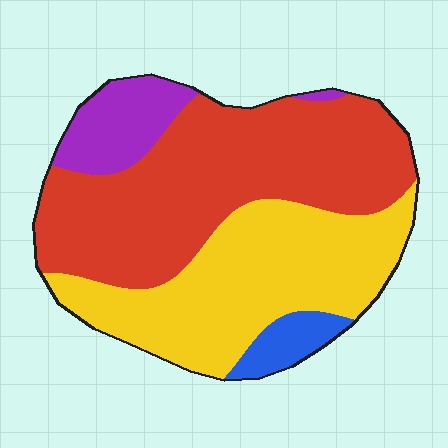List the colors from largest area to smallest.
From largest to smallest: red, yellow, purple, blue.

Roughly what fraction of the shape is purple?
Purple covers about 10% of the shape.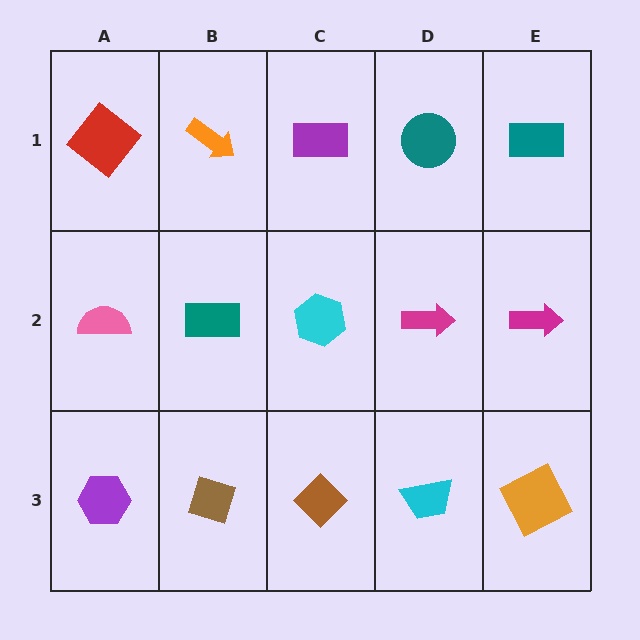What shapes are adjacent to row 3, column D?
A magenta arrow (row 2, column D), a brown diamond (row 3, column C), an orange square (row 3, column E).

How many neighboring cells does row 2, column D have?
4.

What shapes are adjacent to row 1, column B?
A teal rectangle (row 2, column B), a red diamond (row 1, column A), a purple rectangle (row 1, column C).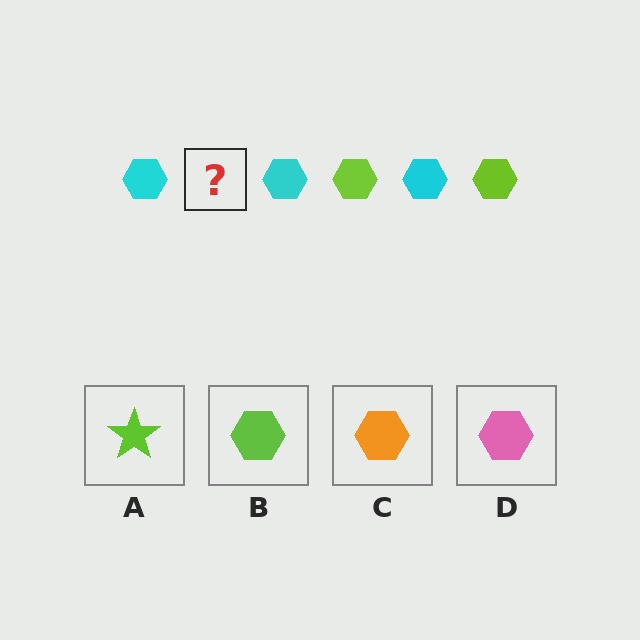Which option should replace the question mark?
Option B.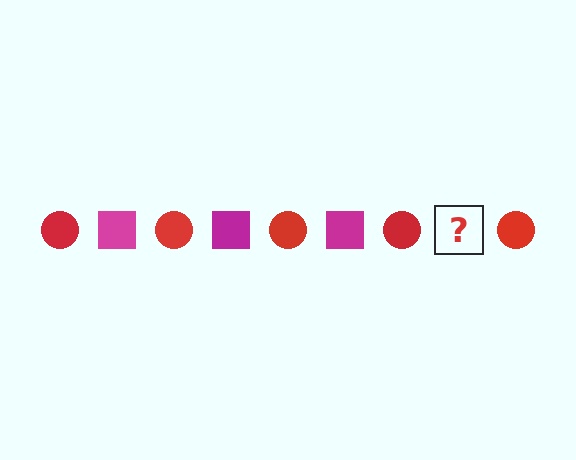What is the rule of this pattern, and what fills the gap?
The rule is that the pattern alternates between red circle and magenta square. The gap should be filled with a magenta square.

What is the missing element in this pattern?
The missing element is a magenta square.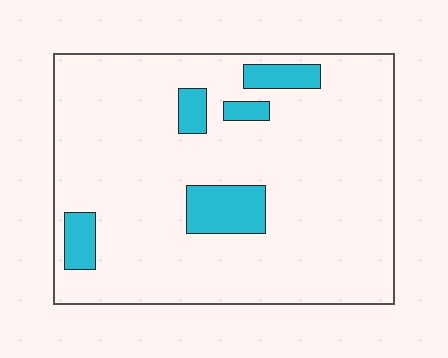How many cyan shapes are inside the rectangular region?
5.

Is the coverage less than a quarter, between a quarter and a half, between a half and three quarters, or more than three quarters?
Less than a quarter.